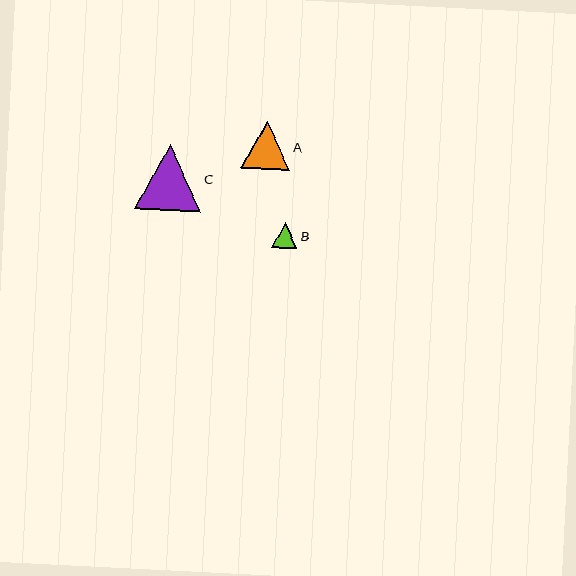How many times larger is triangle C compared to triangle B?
Triangle C is approximately 2.6 times the size of triangle B.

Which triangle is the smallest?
Triangle B is the smallest with a size of approximately 25 pixels.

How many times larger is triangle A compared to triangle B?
Triangle A is approximately 1.9 times the size of triangle B.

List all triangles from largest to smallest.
From largest to smallest: C, A, B.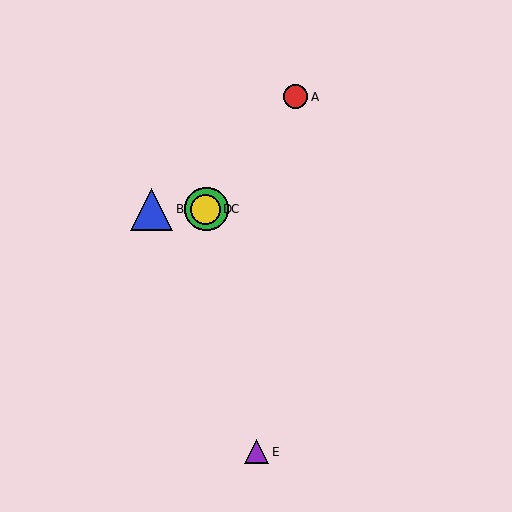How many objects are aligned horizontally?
3 objects (B, C, D) are aligned horizontally.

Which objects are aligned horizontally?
Objects B, C, D are aligned horizontally.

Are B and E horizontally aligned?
No, B is at y≈209 and E is at y≈452.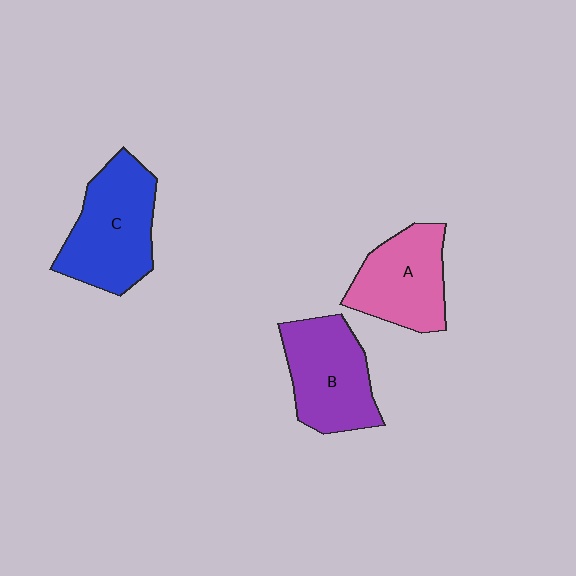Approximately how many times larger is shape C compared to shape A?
Approximately 1.2 times.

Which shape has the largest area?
Shape C (blue).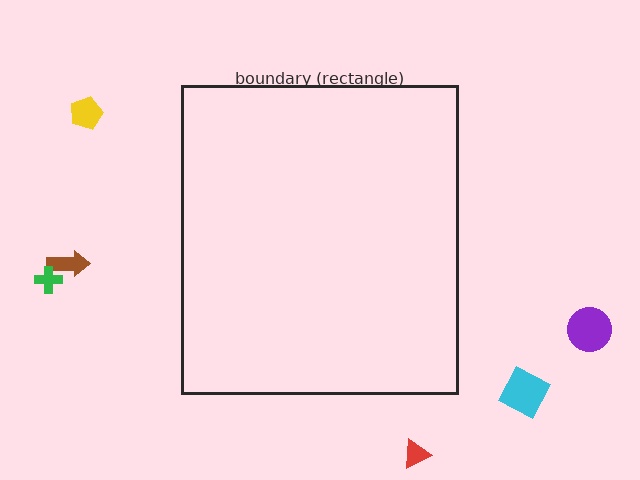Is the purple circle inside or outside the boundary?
Outside.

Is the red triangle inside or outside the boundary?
Outside.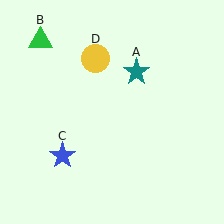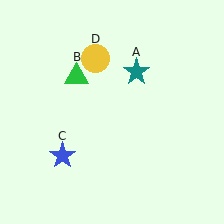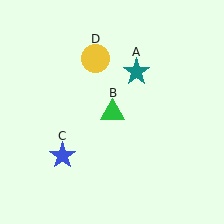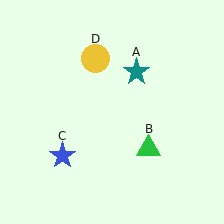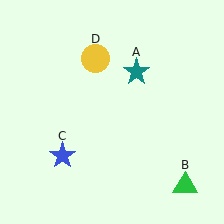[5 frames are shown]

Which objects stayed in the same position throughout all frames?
Teal star (object A) and blue star (object C) and yellow circle (object D) remained stationary.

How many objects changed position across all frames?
1 object changed position: green triangle (object B).